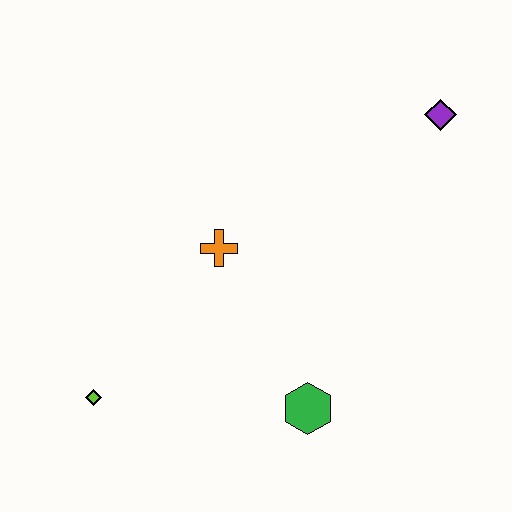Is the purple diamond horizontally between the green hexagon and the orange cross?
No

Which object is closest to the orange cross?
The green hexagon is closest to the orange cross.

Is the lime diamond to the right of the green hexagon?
No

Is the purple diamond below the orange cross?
No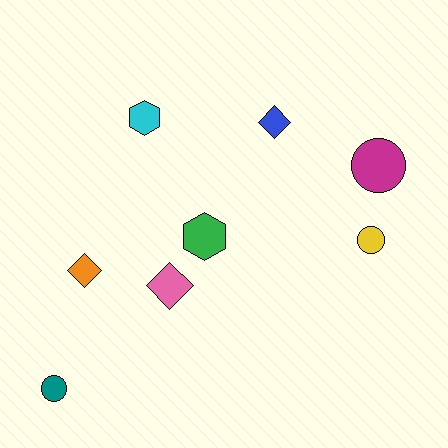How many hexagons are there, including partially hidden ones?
There are 2 hexagons.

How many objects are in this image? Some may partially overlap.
There are 8 objects.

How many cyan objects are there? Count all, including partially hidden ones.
There is 1 cyan object.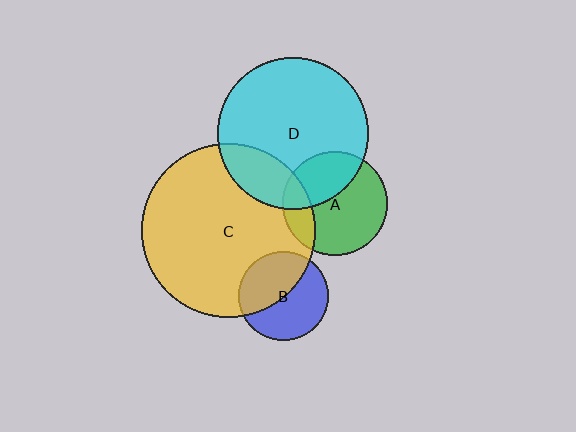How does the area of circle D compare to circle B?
Approximately 2.9 times.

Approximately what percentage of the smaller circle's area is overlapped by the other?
Approximately 45%.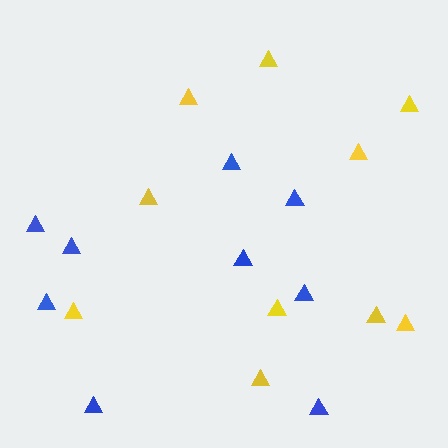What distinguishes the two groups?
There are 2 groups: one group of blue triangles (9) and one group of yellow triangles (10).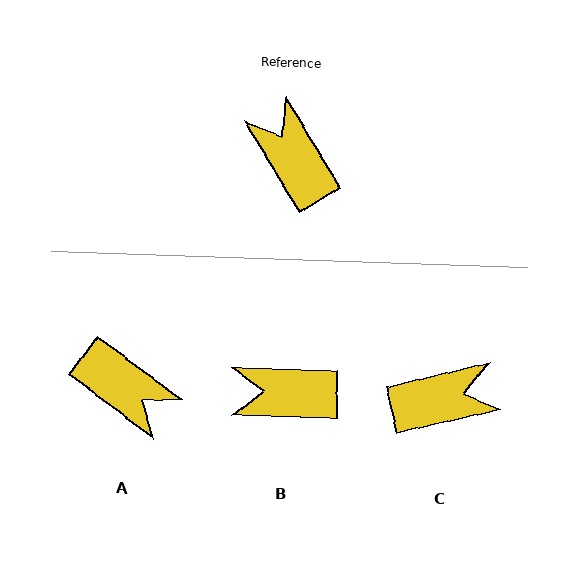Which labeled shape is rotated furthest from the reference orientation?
A, about 158 degrees away.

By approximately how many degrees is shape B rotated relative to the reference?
Approximately 58 degrees counter-clockwise.